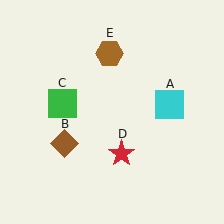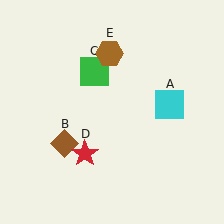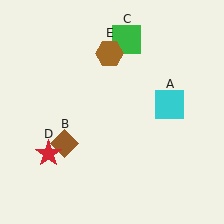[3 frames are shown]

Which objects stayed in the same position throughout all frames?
Cyan square (object A) and brown diamond (object B) and brown hexagon (object E) remained stationary.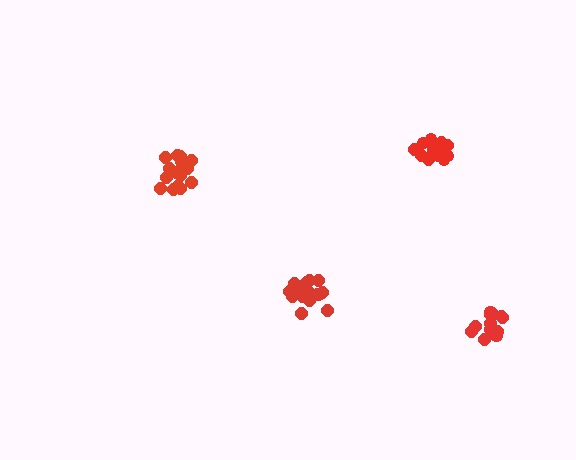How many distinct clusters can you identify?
There are 4 distinct clusters.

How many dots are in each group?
Group 1: 18 dots, Group 2: 13 dots, Group 3: 15 dots, Group 4: 18 dots (64 total).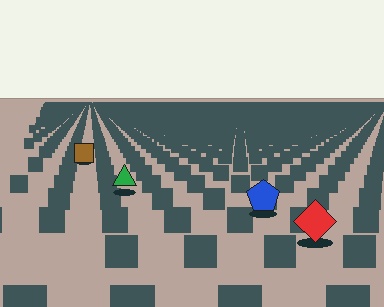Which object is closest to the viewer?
The red diamond is closest. The texture marks near it are larger and more spread out.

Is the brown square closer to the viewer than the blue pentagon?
No. The blue pentagon is closer — you can tell from the texture gradient: the ground texture is coarser near it.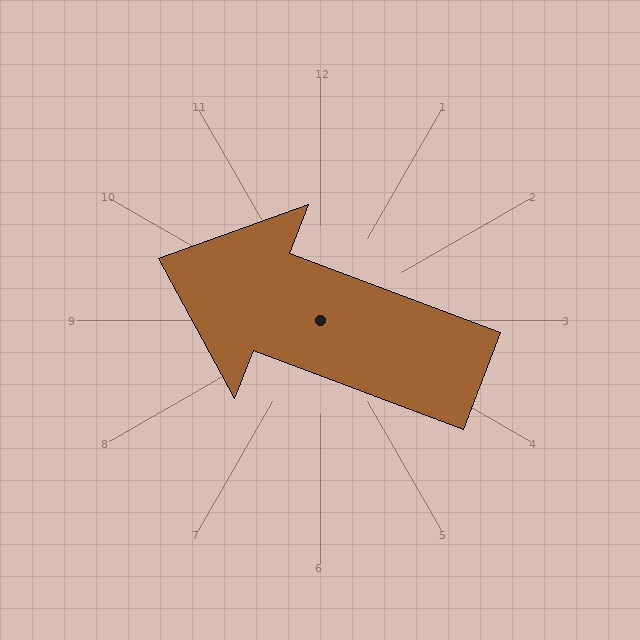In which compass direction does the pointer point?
West.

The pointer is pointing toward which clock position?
Roughly 10 o'clock.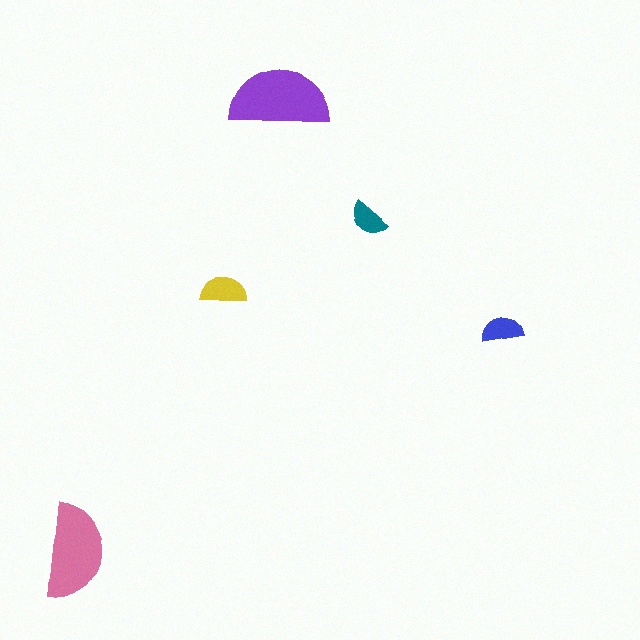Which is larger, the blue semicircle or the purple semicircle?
The purple one.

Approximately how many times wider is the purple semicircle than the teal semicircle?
About 2.5 times wider.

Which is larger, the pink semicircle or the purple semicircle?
The purple one.